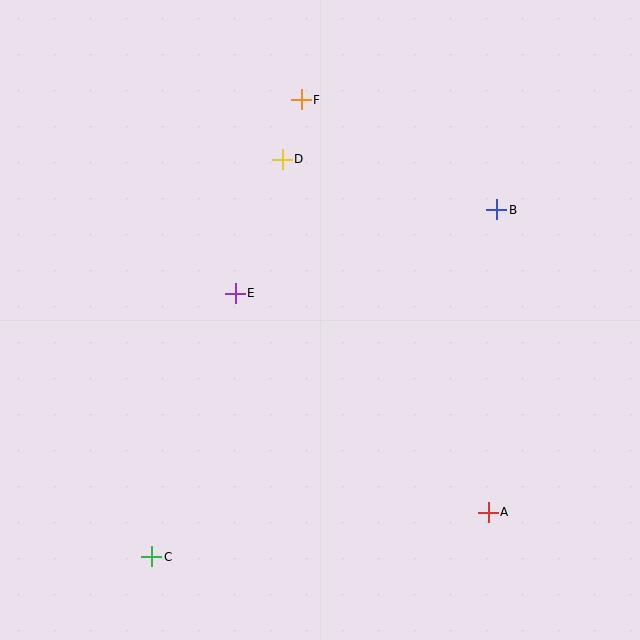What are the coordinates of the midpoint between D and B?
The midpoint between D and B is at (389, 185).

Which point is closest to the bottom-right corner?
Point A is closest to the bottom-right corner.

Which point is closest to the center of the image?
Point E at (235, 293) is closest to the center.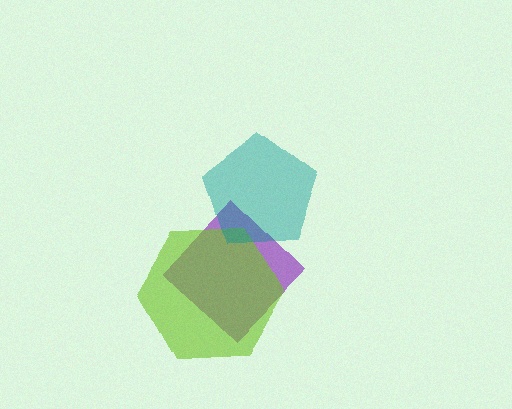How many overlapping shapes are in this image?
There are 3 overlapping shapes in the image.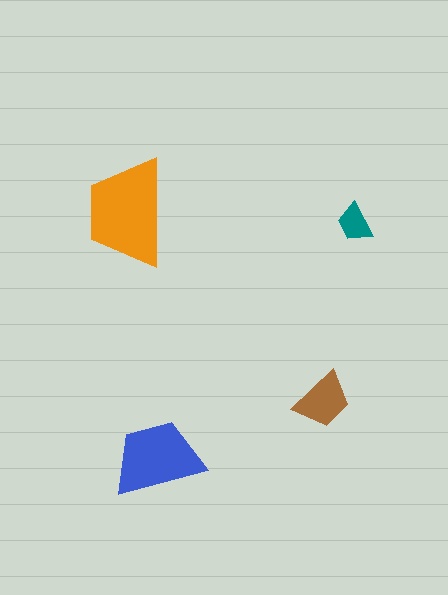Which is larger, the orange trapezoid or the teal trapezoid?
The orange one.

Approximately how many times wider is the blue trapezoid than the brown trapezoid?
About 1.5 times wider.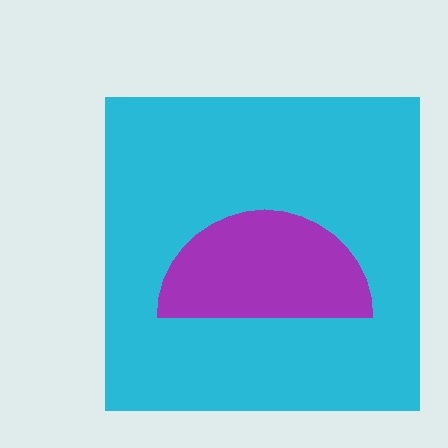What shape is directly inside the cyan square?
The purple semicircle.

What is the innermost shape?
The purple semicircle.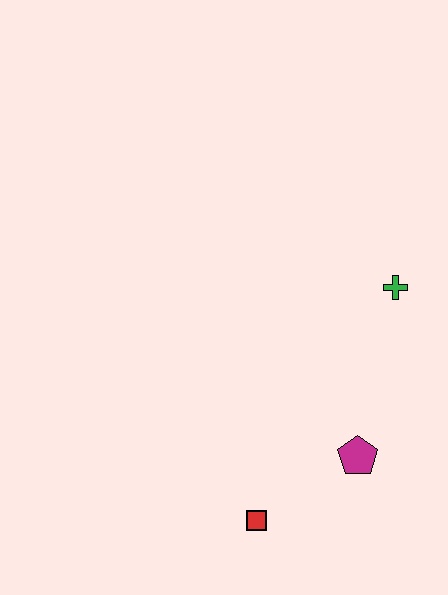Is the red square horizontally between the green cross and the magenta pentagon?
No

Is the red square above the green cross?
No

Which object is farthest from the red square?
The green cross is farthest from the red square.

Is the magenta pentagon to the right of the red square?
Yes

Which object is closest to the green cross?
The magenta pentagon is closest to the green cross.